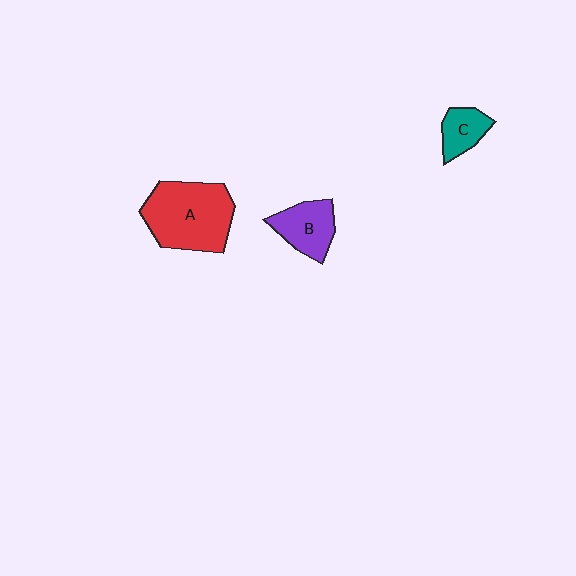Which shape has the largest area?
Shape A (red).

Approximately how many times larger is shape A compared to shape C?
Approximately 2.8 times.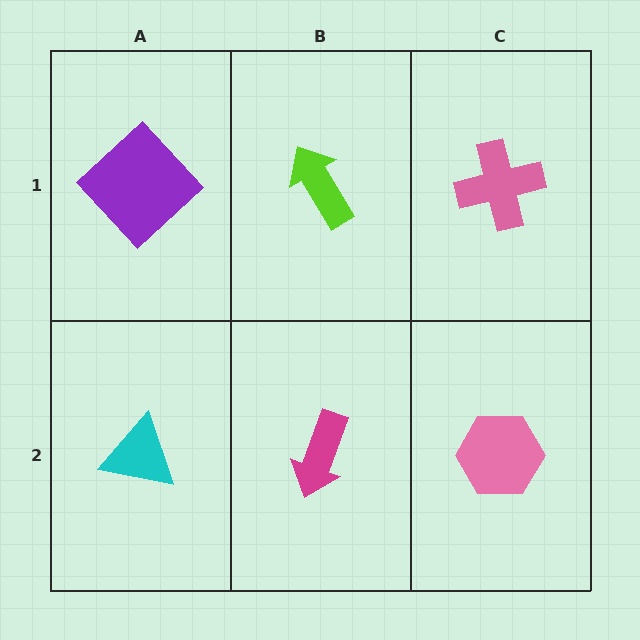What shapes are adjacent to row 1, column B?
A magenta arrow (row 2, column B), a purple diamond (row 1, column A), a pink cross (row 1, column C).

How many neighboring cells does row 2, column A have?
2.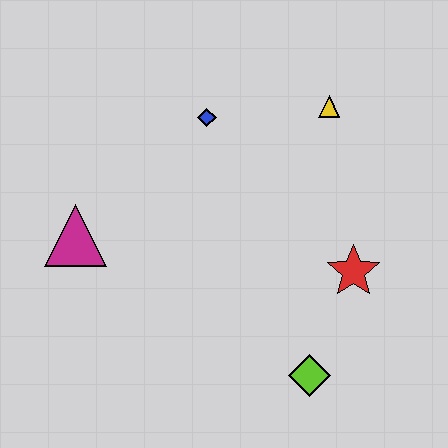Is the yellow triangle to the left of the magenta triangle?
No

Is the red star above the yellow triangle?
No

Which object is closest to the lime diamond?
The red star is closest to the lime diamond.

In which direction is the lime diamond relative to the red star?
The lime diamond is below the red star.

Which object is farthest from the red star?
The magenta triangle is farthest from the red star.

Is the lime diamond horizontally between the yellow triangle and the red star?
No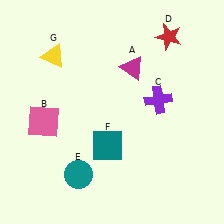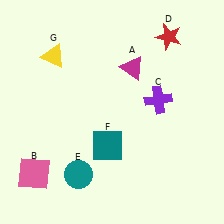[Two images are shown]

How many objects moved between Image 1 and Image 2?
1 object moved between the two images.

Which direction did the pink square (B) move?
The pink square (B) moved down.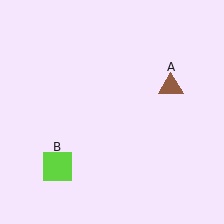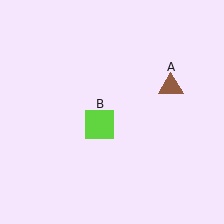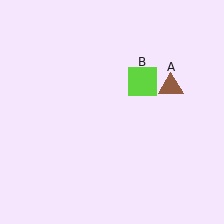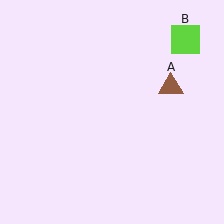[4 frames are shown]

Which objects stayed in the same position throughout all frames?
Brown triangle (object A) remained stationary.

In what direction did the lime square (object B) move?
The lime square (object B) moved up and to the right.